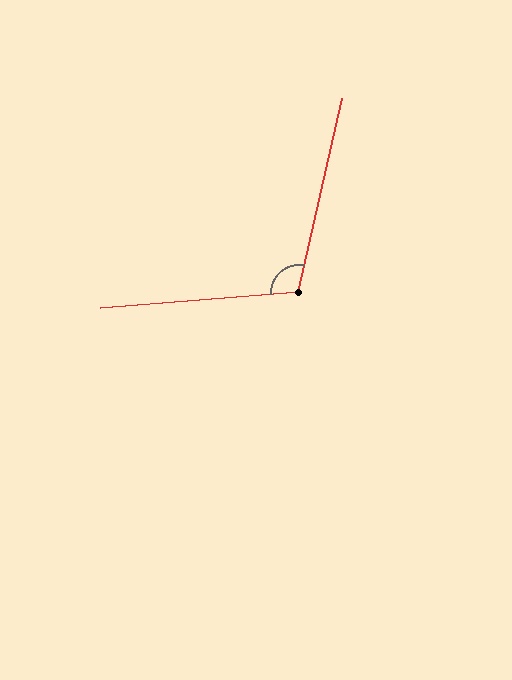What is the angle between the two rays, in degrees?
Approximately 107 degrees.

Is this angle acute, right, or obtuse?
It is obtuse.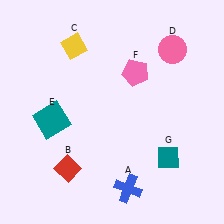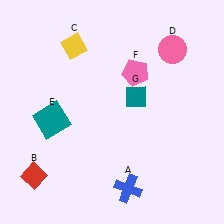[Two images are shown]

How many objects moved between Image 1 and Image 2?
2 objects moved between the two images.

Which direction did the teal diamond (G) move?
The teal diamond (G) moved up.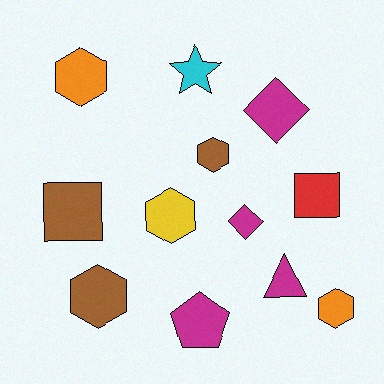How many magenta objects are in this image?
There are 4 magenta objects.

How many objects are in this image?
There are 12 objects.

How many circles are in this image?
There are no circles.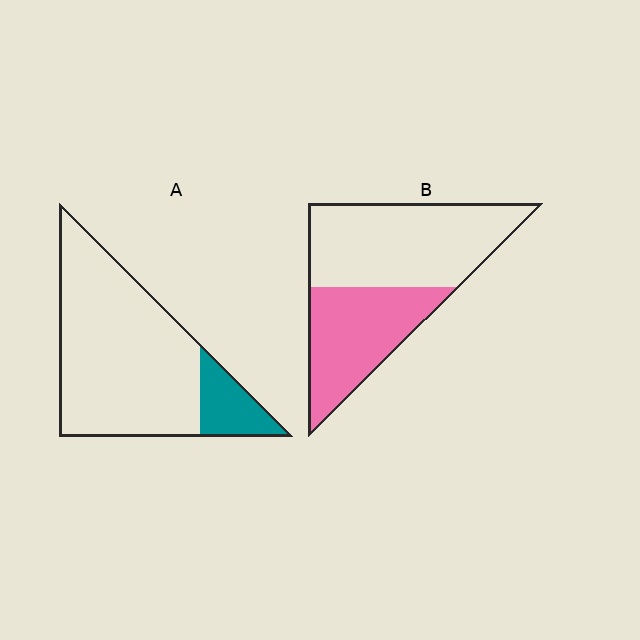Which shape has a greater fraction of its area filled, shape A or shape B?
Shape B.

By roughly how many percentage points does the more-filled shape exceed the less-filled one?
By roughly 25 percentage points (B over A).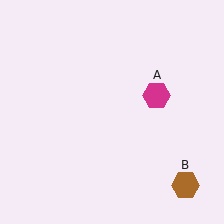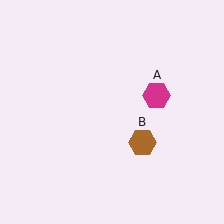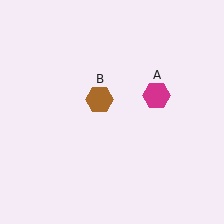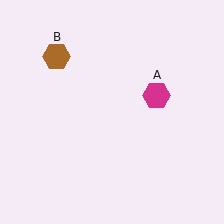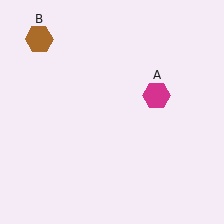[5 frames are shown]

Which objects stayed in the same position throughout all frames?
Magenta hexagon (object A) remained stationary.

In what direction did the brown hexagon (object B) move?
The brown hexagon (object B) moved up and to the left.